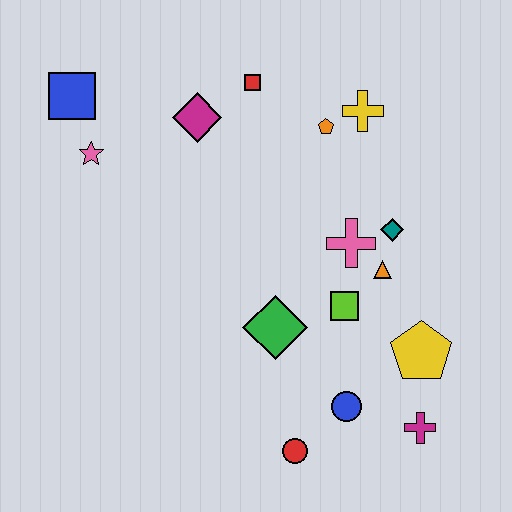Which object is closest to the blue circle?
The red circle is closest to the blue circle.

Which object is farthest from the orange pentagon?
The red circle is farthest from the orange pentagon.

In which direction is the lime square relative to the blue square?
The lime square is to the right of the blue square.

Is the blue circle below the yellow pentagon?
Yes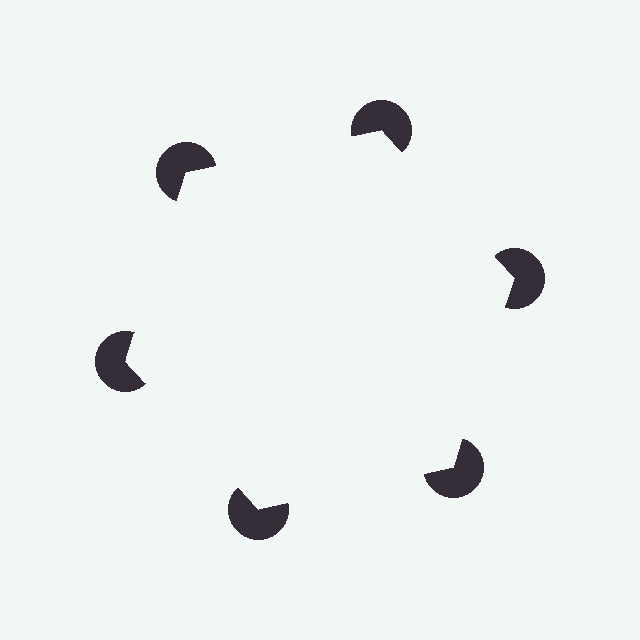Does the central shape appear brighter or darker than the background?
It typically appears slightly brighter than the background, even though no actual brightness change is drawn.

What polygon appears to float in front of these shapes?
An illusory hexagon — its edges are inferred from the aligned wedge cuts in the pac-man discs, not physically drawn.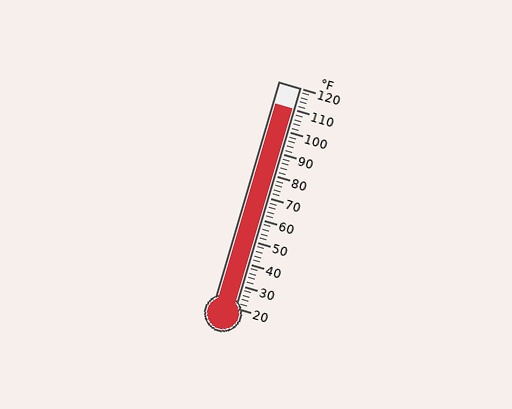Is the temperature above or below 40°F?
The temperature is above 40°F.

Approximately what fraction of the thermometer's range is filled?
The thermometer is filled to approximately 90% of its range.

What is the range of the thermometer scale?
The thermometer scale ranges from 20°F to 120°F.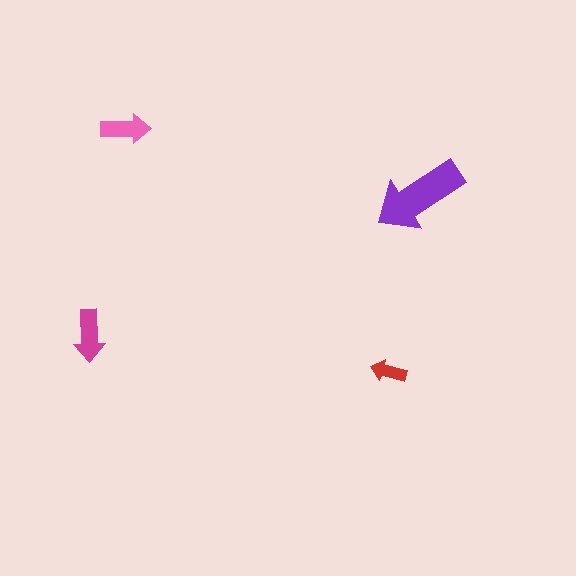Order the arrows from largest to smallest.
the purple one, the magenta one, the pink one, the red one.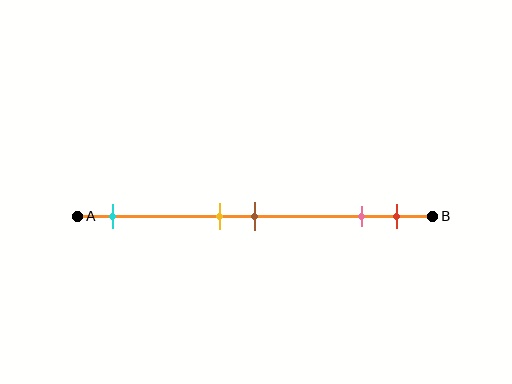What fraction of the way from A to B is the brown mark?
The brown mark is approximately 50% (0.5) of the way from A to B.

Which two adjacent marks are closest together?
The yellow and brown marks are the closest adjacent pair.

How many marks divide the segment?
There are 5 marks dividing the segment.